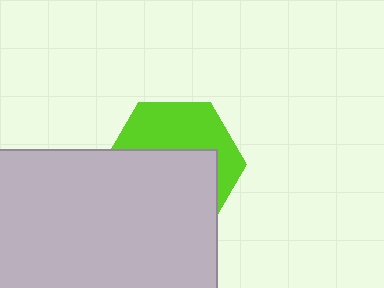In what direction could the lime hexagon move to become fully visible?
The lime hexagon could move up. That would shift it out from behind the light gray rectangle entirely.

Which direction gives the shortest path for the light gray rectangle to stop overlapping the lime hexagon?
Moving down gives the shortest separation.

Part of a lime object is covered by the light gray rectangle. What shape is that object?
It is a hexagon.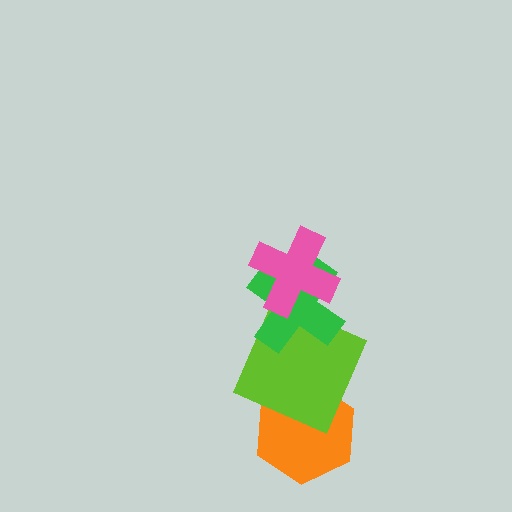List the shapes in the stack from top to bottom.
From top to bottom: the pink cross, the green cross, the lime square, the orange hexagon.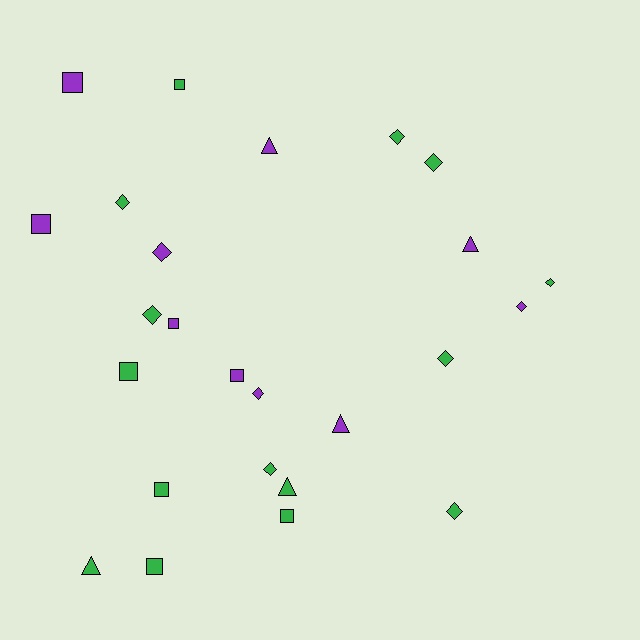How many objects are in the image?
There are 25 objects.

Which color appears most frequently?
Green, with 15 objects.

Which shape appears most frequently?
Diamond, with 11 objects.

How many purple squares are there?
There are 4 purple squares.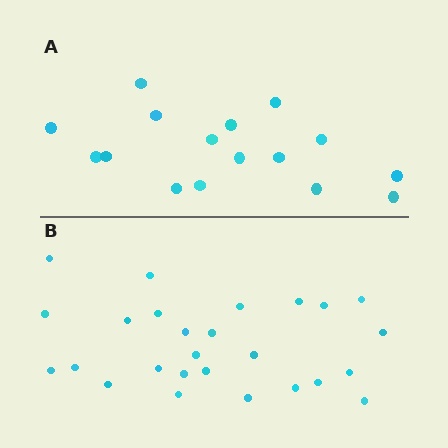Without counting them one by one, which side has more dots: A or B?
Region B (the bottom region) has more dots.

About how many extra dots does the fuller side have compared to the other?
Region B has roughly 10 or so more dots than region A.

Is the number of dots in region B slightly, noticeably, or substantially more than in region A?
Region B has substantially more. The ratio is roughly 1.6 to 1.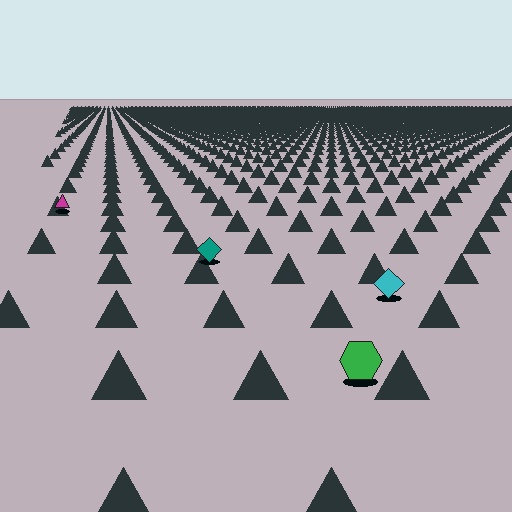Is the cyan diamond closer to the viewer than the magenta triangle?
Yes. The cyan diamond is closer — you can tell from the texture gradient: the ground texture is coarser near it.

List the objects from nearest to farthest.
From nearest to farthest: the green hexagon, the cyan diamond, the teal diamond, the magenta triangle.